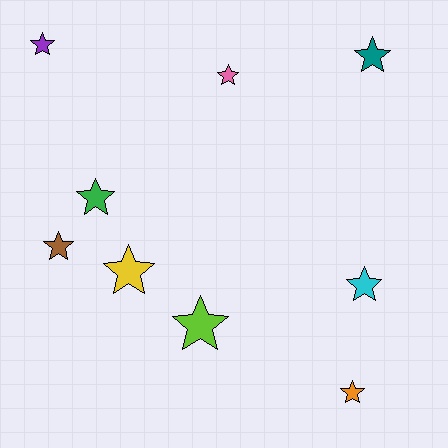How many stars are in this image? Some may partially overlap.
There are 9 stars.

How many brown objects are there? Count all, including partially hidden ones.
There is 1 brown object.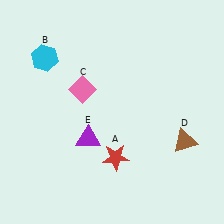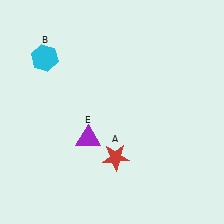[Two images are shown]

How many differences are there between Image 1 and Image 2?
There are 2 differences between the two images.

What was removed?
The pink diamond (C), the brown triangle (D) were removed in Image 2.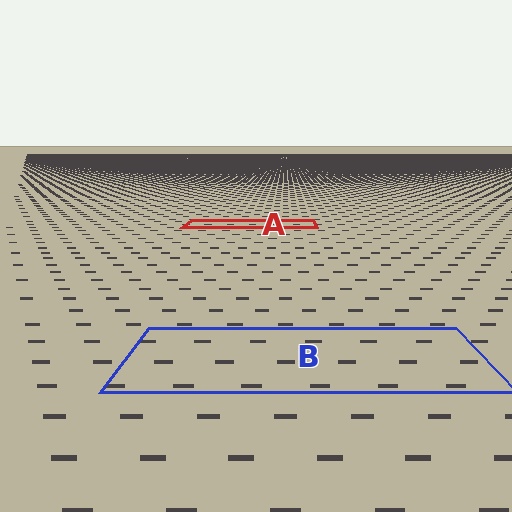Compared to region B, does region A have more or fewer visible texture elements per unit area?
Region A has more texture elements per unit area — they are packed more densely because it is farther away.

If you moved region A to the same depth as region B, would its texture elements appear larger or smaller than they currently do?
They would appear larger. At a closer depth, the same texture elements are projected at a bigger on-screen size.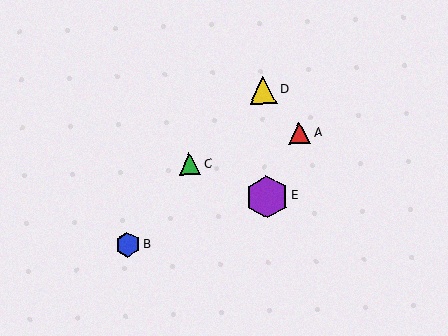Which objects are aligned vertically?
Objects D, E are aligned vertically.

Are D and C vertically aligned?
No, D is at x≈263 and C is at x≈190.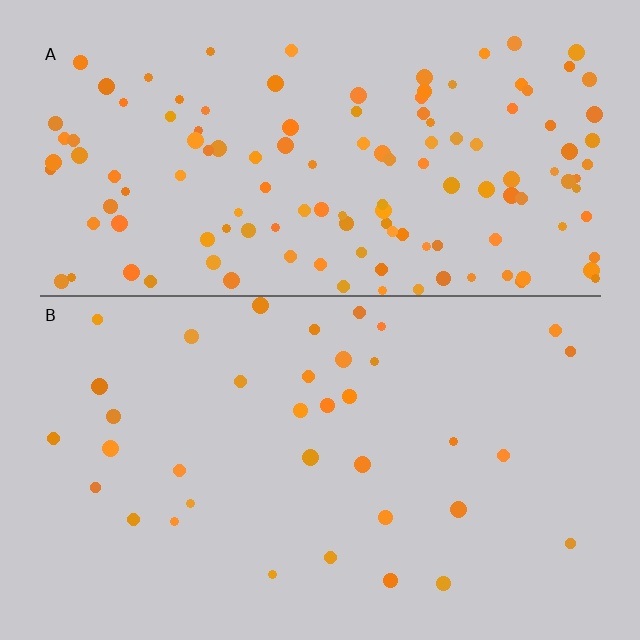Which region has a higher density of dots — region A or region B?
A (the top).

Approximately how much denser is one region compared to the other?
Approximately 3.7× — region A over region B.